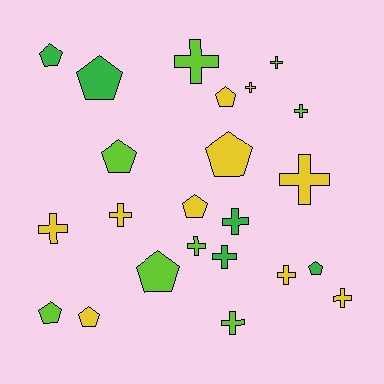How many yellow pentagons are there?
There are 4 yellow pentagons.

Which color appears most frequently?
Yellow, with 10 objects.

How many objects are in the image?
There are 23 objects.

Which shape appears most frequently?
Cross, with 13 objects.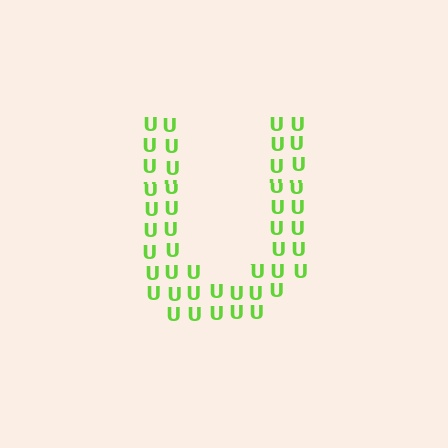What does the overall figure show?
The overall figure shows the letter U.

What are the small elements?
The small elements are letter U's.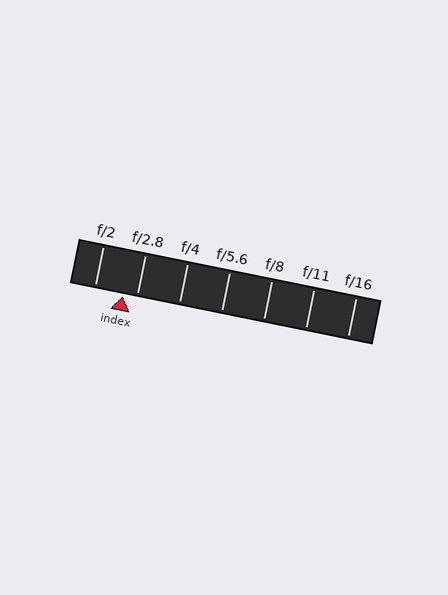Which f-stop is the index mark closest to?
The index mark is closest to f/2.8.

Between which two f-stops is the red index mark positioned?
The index mark is between f/2 and f/2.8.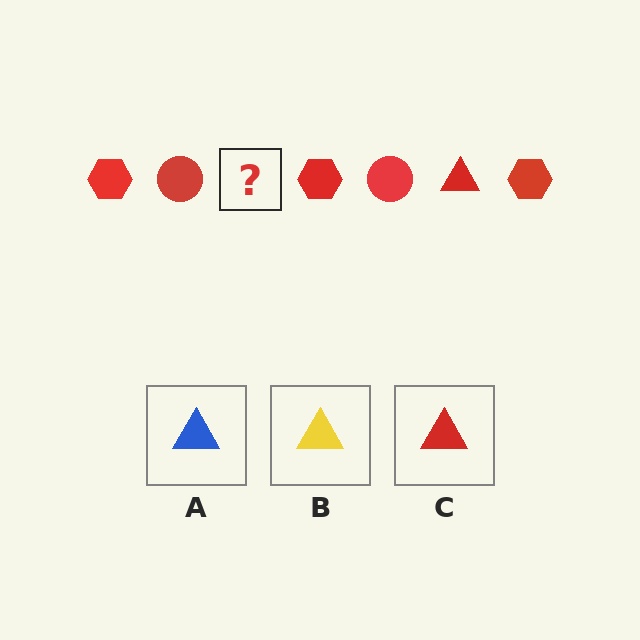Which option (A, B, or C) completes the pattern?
C.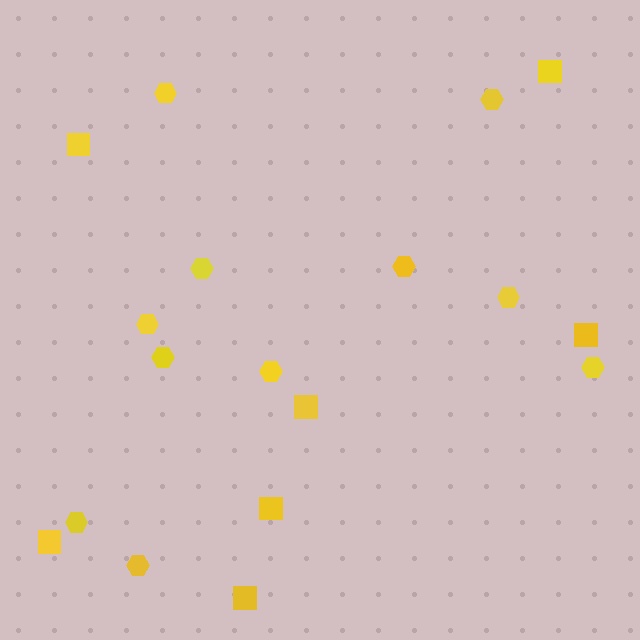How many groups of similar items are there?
There are 2 groups: one group of squares (7) and one group of hexagons (11).